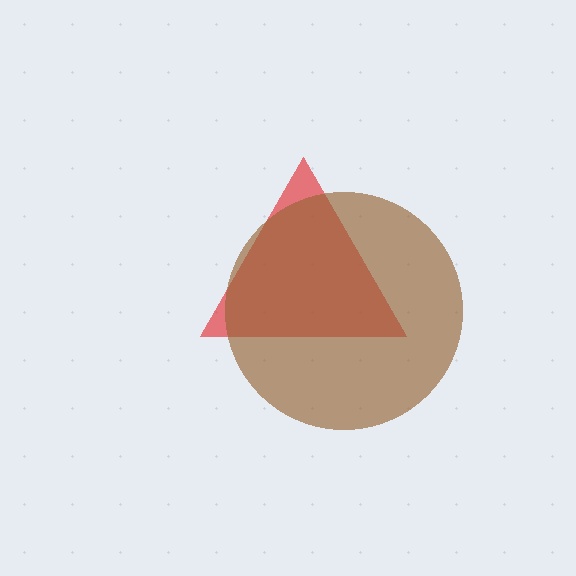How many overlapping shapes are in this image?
There are 2 overlapping shapes in the image.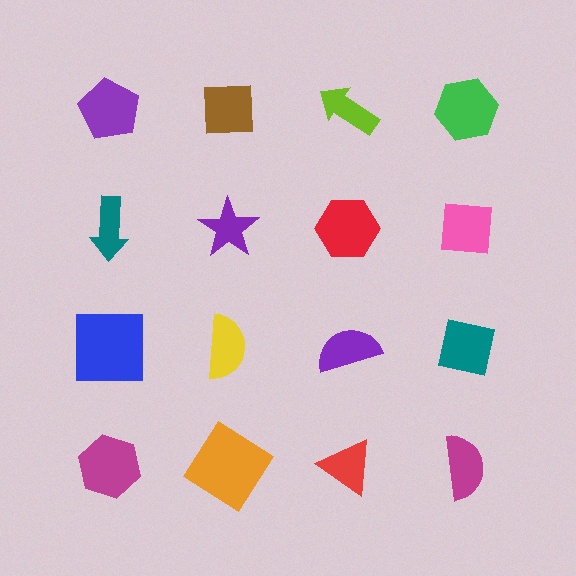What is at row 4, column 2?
An orange diamond.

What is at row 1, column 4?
A green hexagon.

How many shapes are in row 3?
4 shapes.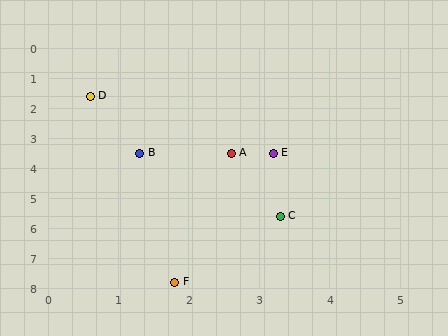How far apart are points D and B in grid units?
Points D and B are about 2.0 grid units apart.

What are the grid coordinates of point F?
Point F is at approximately (1.8, 7.8).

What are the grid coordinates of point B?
Point B is at approximately (1.3, 3.5).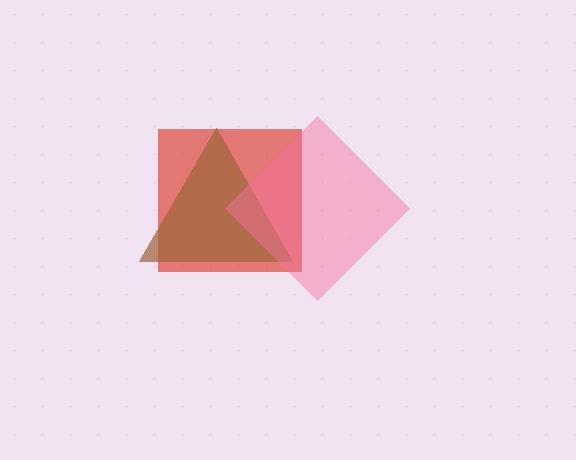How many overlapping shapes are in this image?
There are 3 overlapping shapes in the image.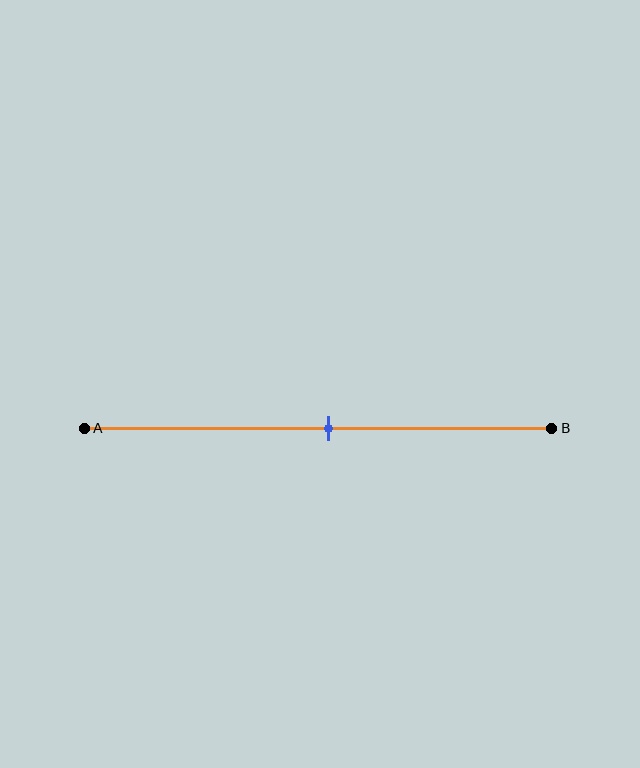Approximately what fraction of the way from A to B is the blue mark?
The blue mark is approximately 50% of the way from A to B.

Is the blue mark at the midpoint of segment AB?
Yes, the mark is approximately at the midpoint.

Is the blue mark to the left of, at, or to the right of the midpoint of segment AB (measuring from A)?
The blue mark is approximately at the midpoint of segment AB.